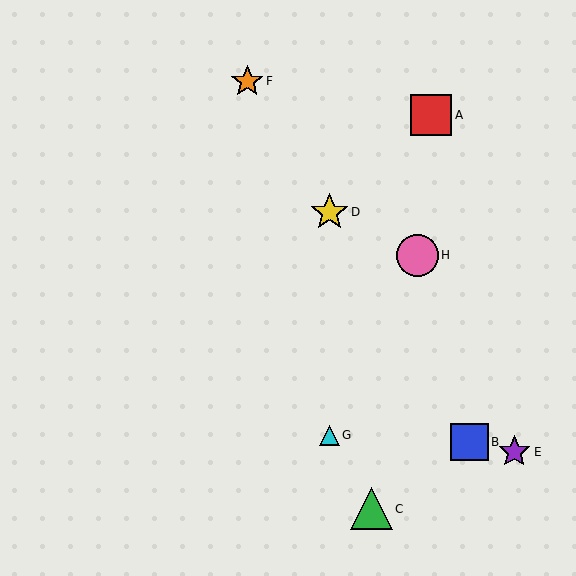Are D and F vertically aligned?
No, D is at x≈329 and F is at x≈247.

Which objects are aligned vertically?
Objects D, G are aligned vertically.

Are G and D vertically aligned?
Yes, both are at x≈329.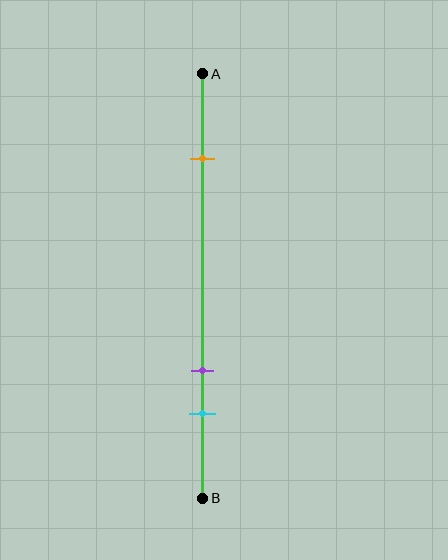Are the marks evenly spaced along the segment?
No, the marks are not evenly spaced.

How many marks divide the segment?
There are 3 marks dividing the segment.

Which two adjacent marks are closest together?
The purple and cyan marks are the closest adjacent pair.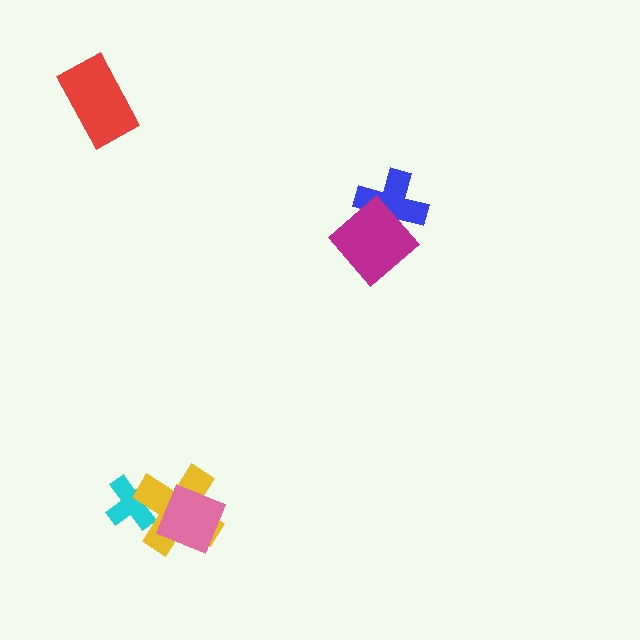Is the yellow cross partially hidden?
Yes, it is partially covered by another shape.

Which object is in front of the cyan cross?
The yellow cross is in front of the cyan cross.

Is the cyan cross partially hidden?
Yes, it is partially covered by another shape.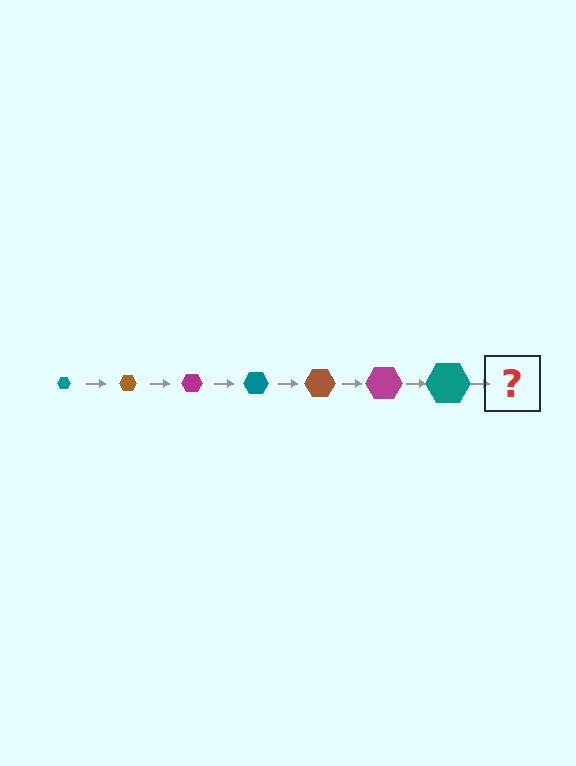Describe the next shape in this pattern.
It should be a brown hexagon, larger than the previous one.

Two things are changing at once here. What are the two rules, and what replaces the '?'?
The two rules are that the hexagon grows larger each step and the color cycles through teal, brown, and magenta. The '?' should be a brown hexagon, larger than the previous one.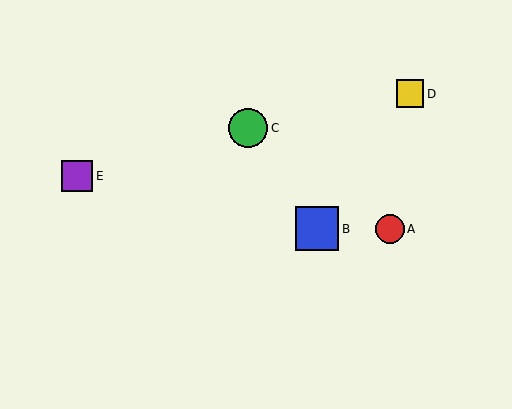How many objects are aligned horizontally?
2 objects (A, B) are aligned horizontally.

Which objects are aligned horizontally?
Objects A, B are aligned horizontally.